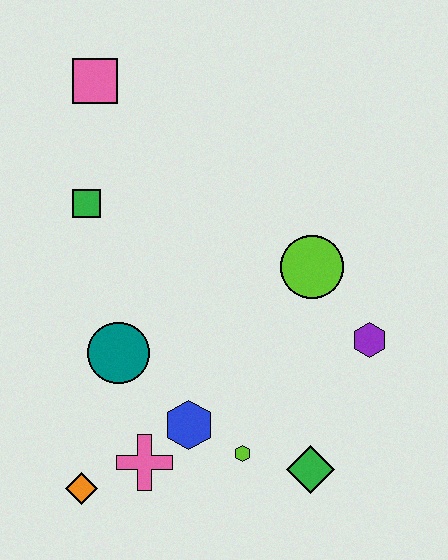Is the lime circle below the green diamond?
No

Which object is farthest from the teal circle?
The pink square is farthest from the teal circle.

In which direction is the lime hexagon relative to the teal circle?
The lime hexagon is to the right of the teal circle.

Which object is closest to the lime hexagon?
The blue hexagon is closest to the lime hexagon.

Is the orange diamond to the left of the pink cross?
Yes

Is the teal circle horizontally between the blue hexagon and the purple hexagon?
No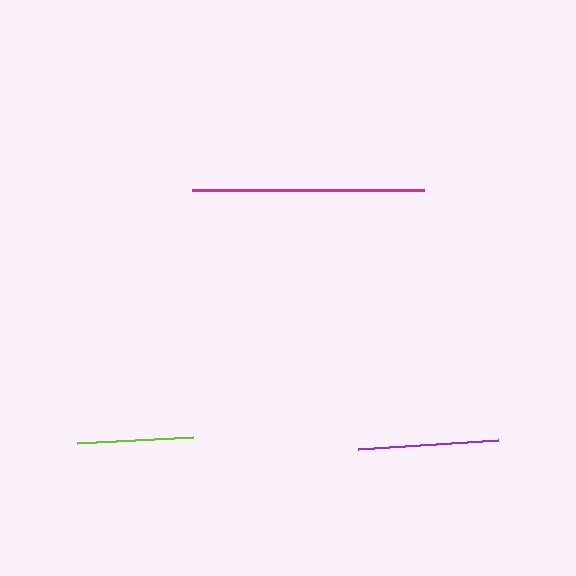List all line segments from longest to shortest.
From longest to shortest: magenta, purple, lime.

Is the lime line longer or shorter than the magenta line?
The magenta line is longer than the lime line.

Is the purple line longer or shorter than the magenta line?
The magenta line is longer than the purple line.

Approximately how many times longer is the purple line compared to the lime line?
The purple line is approximately 1.2 times the length of the lime line.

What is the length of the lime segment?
The lime segment is approximately 116 pixels long.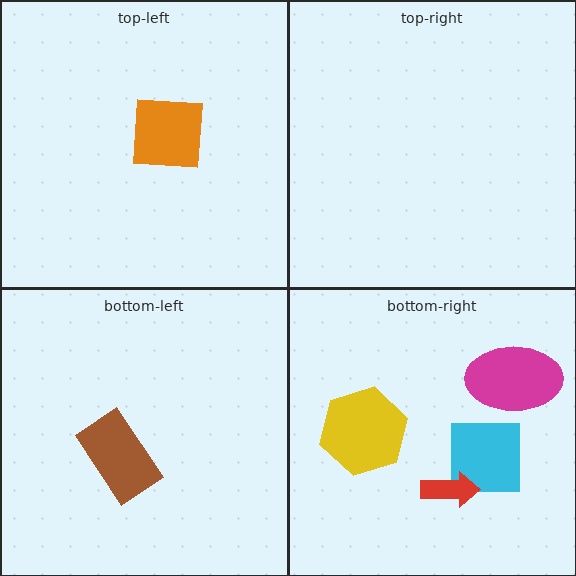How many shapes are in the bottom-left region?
1.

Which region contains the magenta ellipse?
The bottom-right region.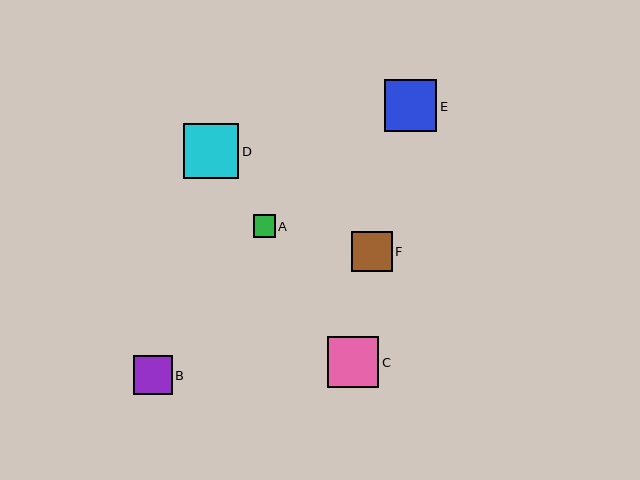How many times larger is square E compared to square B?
Square E is approximately 1.3 times the size of square B.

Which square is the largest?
Square D is the largest with a size of approximately 55 pixels.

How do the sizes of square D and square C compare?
Square D and square C are approximately the same size.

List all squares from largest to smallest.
From largest to smallest: D, E, C, F, B, A.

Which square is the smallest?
Square A is the smallest with a size of approximately 22 pixels.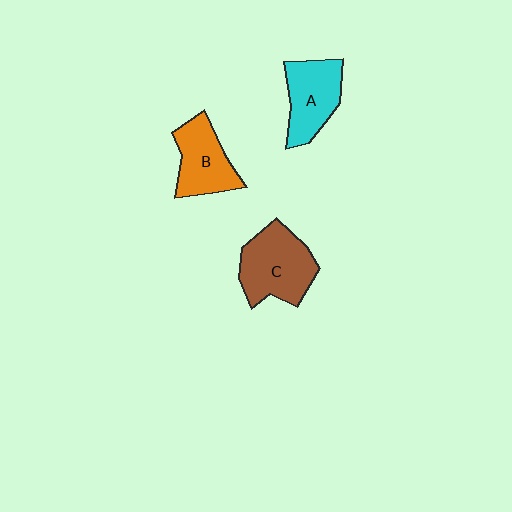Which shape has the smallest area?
Shape B (orange).